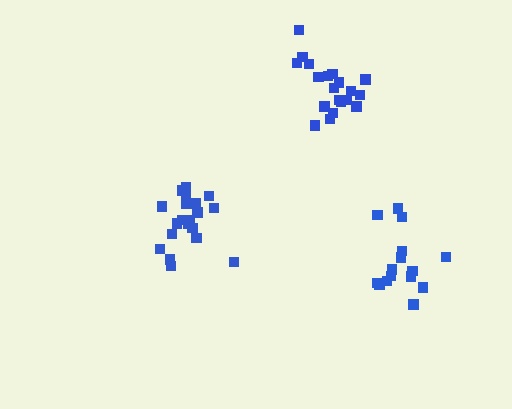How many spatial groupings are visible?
There are 3 spatial groupings.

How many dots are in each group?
Group 1: 20 dots, Group 2: 21 dots, Group 3: 15 dots (56 total).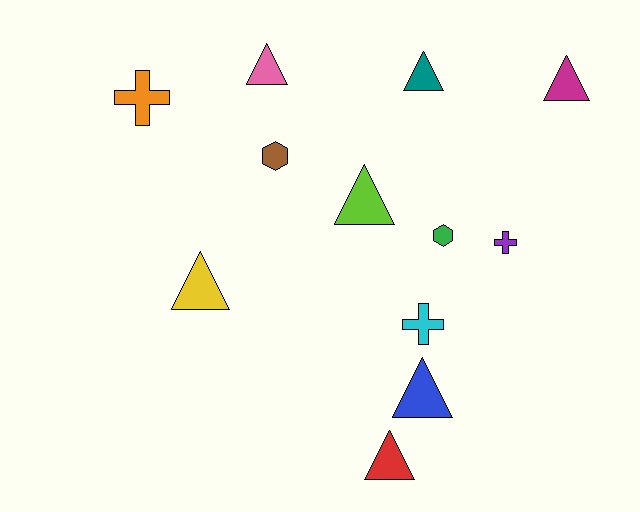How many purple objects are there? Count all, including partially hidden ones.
There is 1 purple object.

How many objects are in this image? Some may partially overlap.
There are 12 objects.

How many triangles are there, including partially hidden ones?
There are 7 triangles.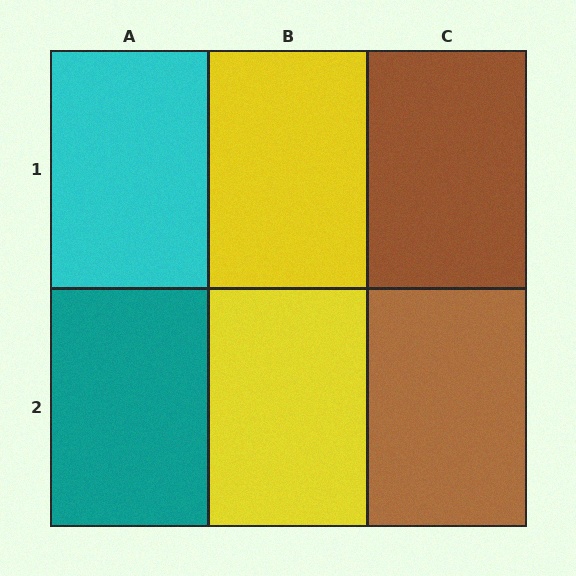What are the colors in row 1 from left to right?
Cyan, yellow, brown.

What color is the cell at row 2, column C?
Brown.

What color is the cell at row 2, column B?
Yellow.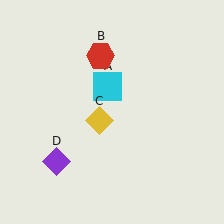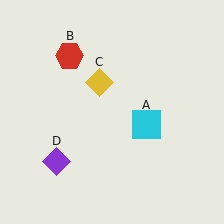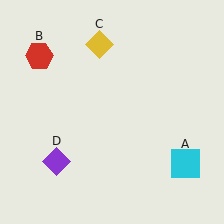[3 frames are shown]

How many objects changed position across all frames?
3 objects changed position: cyan square (object A), red hexagon (object B), yellow diamond (object C).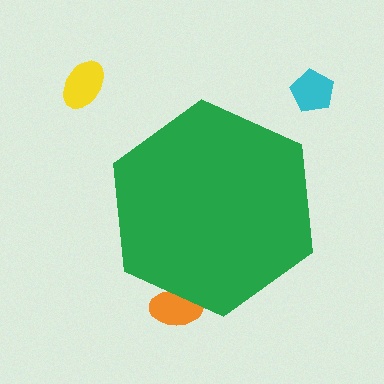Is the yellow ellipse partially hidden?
No, the yellow ellipse is fully visible.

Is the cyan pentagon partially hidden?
No, the cyan pentagon is fully visible.